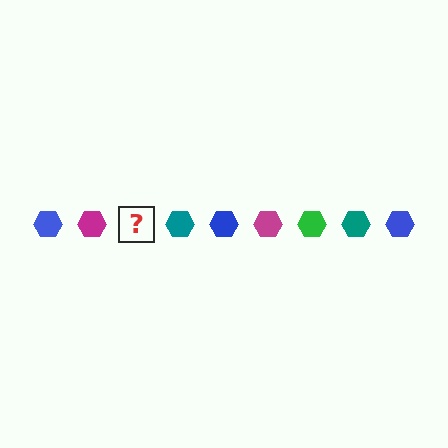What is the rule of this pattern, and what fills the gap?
The rule is that the pattern cycles through blue, magenta, green, teal hexagons. The gap should be filled with a green hexagon.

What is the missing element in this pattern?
The missing element is a green hexagon.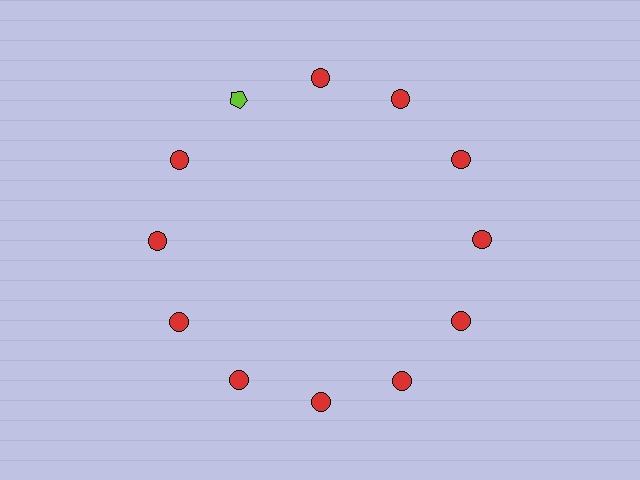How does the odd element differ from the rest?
It differs in both color (lime instead of red) and shape (pentagon instead of circle).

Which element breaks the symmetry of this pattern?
The lime pentagon at roughly the 11 o'clock position breaks the symmetry. All other shapes are red circles.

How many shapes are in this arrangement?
There are 12 shapes arranged in a ring pattern.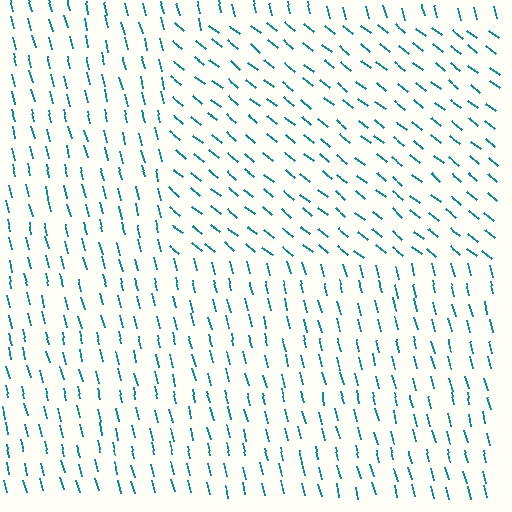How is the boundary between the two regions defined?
The boundary is defined purely by a change in line orientation (approximately 37 degrees difference). All lines are the same color and thickness.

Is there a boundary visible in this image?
Yes, there is a texture boundary formed by a change in line orientation.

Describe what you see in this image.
The image is filled with small teal line segments. A rectangle region in the image has lines oriented differently from the surrounding lines, creating a visible texture boundary.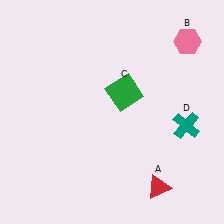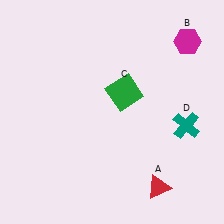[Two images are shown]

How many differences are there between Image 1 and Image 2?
There is 1 difference between the two images.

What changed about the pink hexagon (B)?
In Image 1, B is pink. In Image 2, it changed to magenta.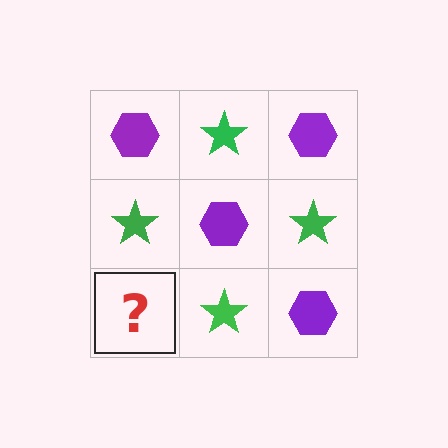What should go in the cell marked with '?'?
The missing cell should contain a purple hexagon.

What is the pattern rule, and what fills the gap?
The rule is that it alternates purple hexagon and green star in a checkerboard pattern. The gap should be filled with a purple hexagon.